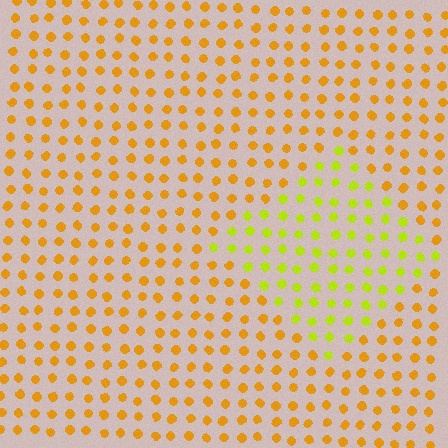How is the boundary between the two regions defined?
The boundary is defined purely by a slight shift in hue (about 37 degrees). Spacing, size, and orientation are identical on both sides.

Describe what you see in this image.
The image is filled with small orange elements in a uniform arrangement. A diamond-shaped region is visible where the elements are tinted to a slightly different hue, forming a subtle color boundary.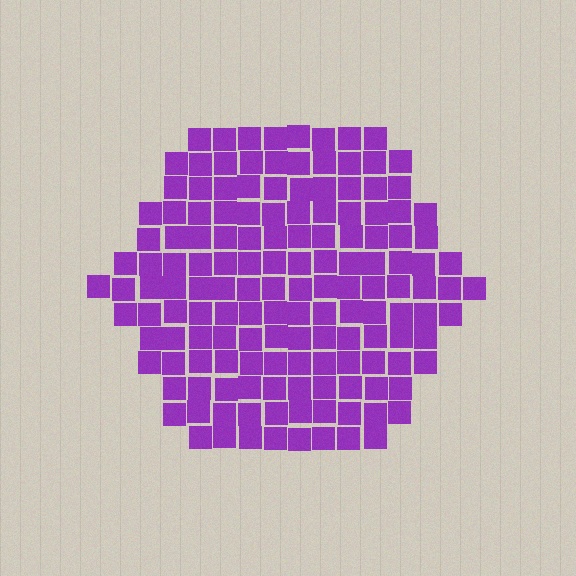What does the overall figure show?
The overall figure shows a hexagon.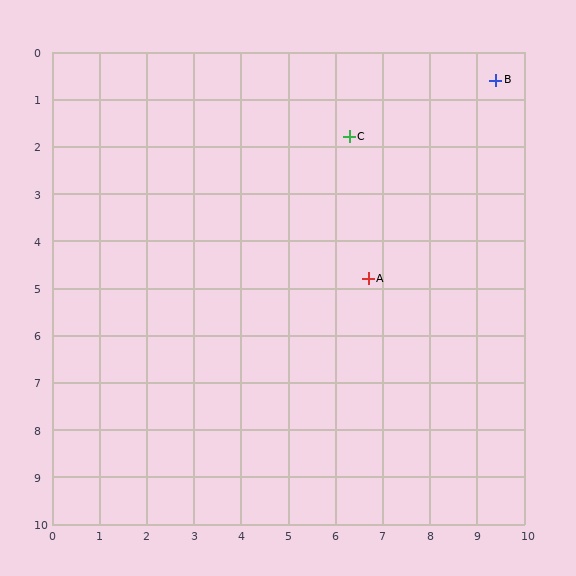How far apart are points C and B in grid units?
Points C and B are about 3.3 grid units apart.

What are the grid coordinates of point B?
Point B is at approximately (9.4, 0.6).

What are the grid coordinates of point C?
Point C is at approximately (6.3, 1.8).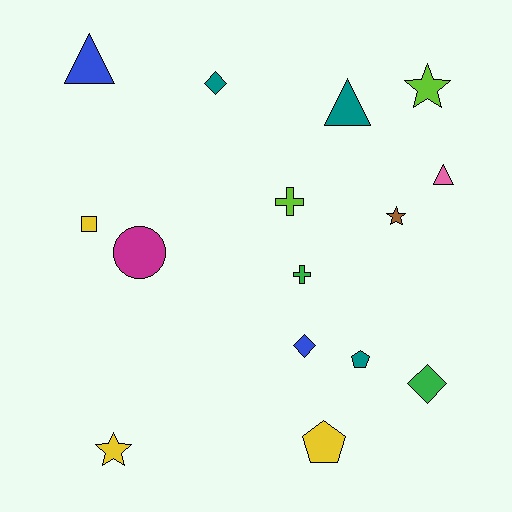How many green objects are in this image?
There are 2 green objects.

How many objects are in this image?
There are 15 objects.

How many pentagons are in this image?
There are 2 pentagons.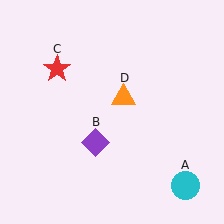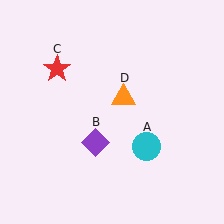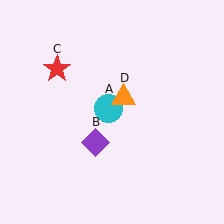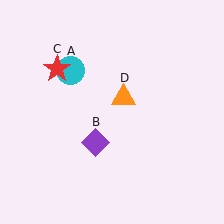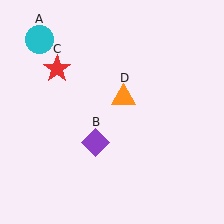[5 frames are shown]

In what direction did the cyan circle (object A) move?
The cyan circle (object A) moved up and to the left.